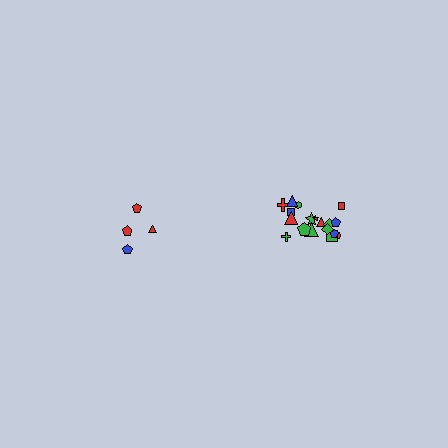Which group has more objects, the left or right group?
The right group.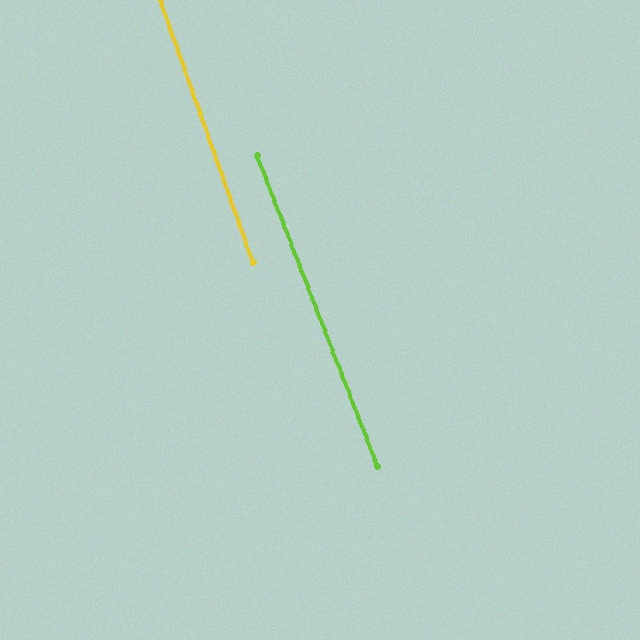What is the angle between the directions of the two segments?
Approximately 2 degrees.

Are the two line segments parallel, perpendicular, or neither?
Parallel — their directions differ by only 2.0°.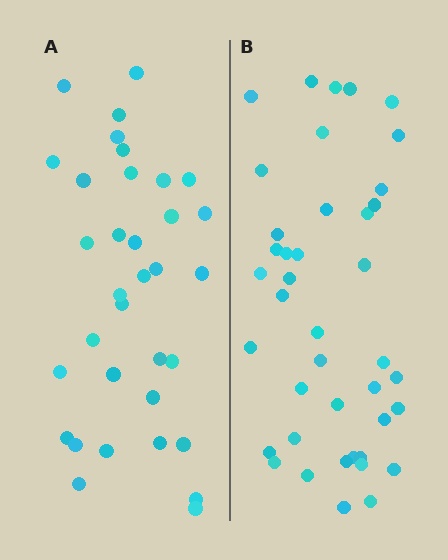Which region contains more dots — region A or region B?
Region B (the right region) has more dots.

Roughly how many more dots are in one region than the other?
Region B has roughly 8 or so more dots than region A.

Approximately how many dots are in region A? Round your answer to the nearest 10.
About 30 dots. (The exact count is 34, which rounds to 30.)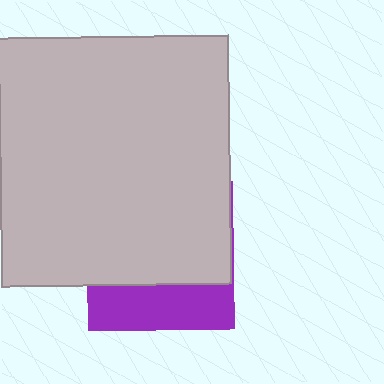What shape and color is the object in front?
The object in front is a light gray rectangle.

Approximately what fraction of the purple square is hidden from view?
Roughly 69% of the purple square is hidden behind the light gray rectangle.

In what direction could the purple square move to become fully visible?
The purple square could move down. That would shift it out from behind the light gray rectangle entirely.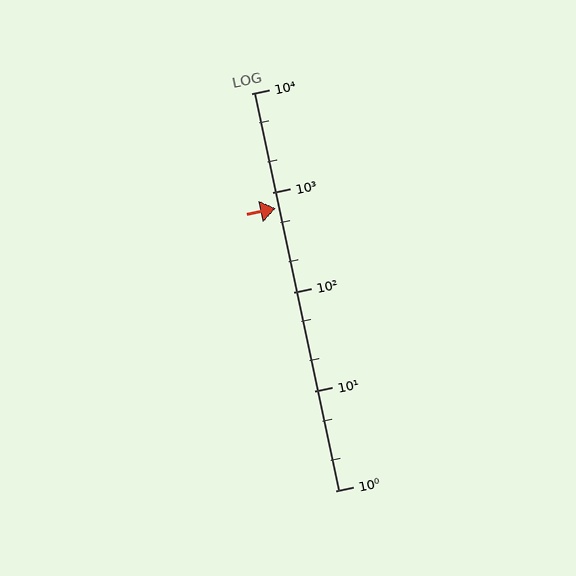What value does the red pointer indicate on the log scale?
The pointer indicates approximately 700.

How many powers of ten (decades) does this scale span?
The scale spans 4 decades, from 1 to 10000.